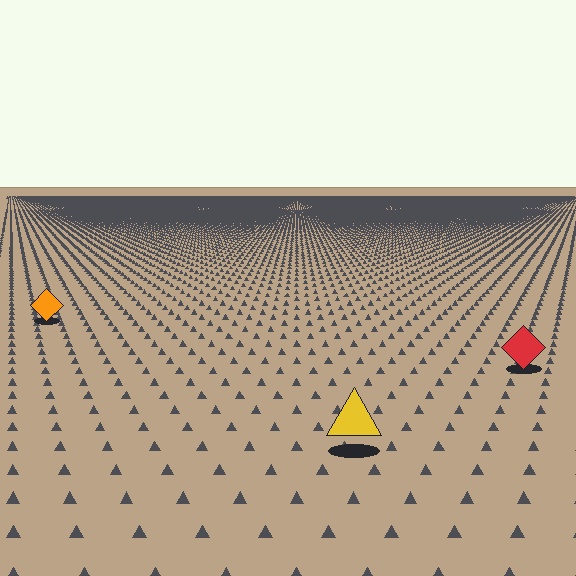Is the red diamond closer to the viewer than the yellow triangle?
No. The yellow triangle is closer — you can tell from the texture gradient: the ground texture is coarser near it.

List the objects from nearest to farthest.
From nearest to farthest: the yellow triangle, the red diamond, the orange diamond.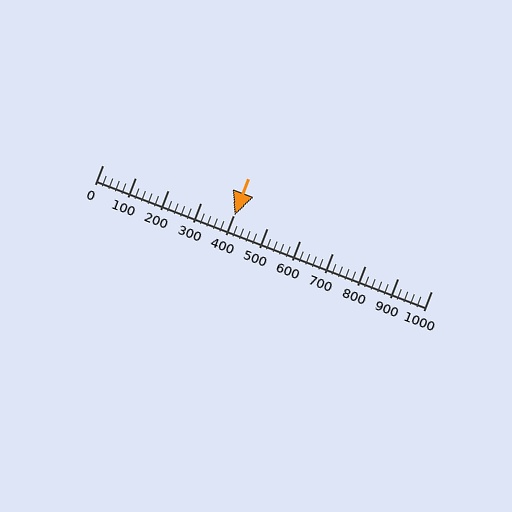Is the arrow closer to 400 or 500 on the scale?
The arrow is closer to 400.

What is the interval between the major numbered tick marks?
The major tick marks are spaced 100 units apart.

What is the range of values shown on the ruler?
The ruler shows values from 0 to 1000.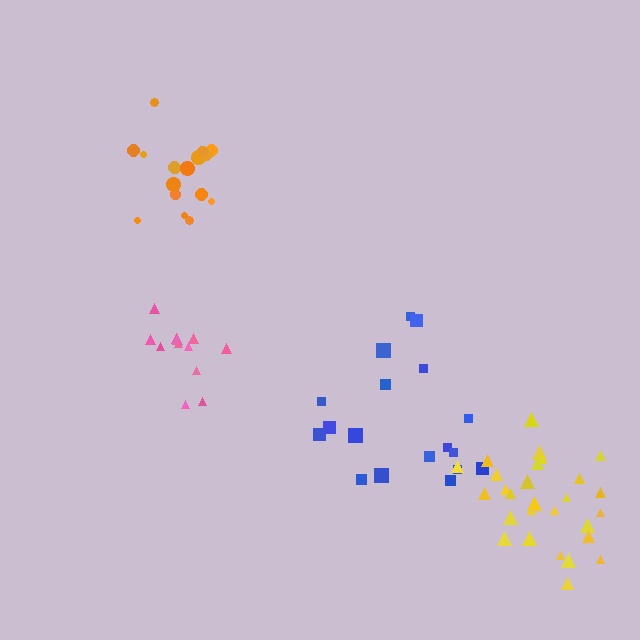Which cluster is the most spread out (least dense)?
Blue.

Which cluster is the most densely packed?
Pink.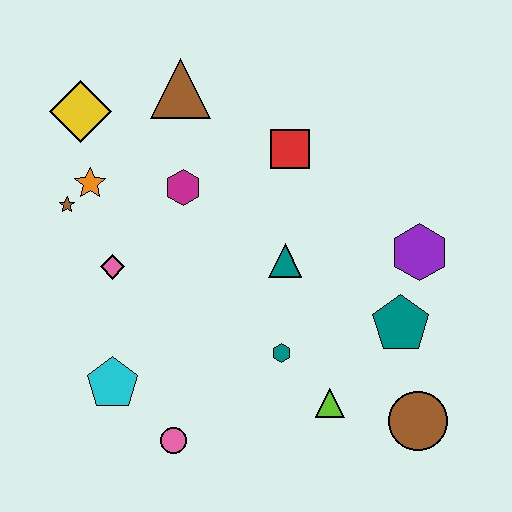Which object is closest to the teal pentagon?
The purple hexagon is closest to the teal pentagon.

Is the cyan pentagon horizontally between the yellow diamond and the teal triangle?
Yes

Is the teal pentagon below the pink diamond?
Yes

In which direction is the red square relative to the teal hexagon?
The red square is above the teal hexagon.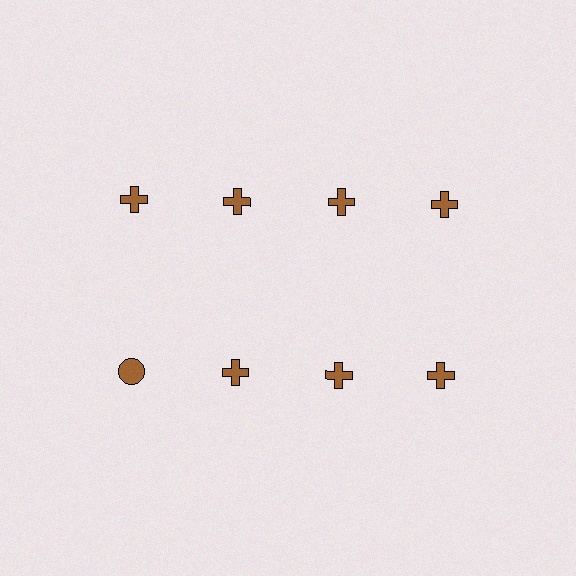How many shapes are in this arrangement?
There are 8 shapes arranged in a grid pattern.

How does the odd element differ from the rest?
It has a different shape: circle instead of cross.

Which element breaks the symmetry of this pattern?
The brown circle in the second row, leftmost column breaks the symmetry. All other shapes are brown crosses.